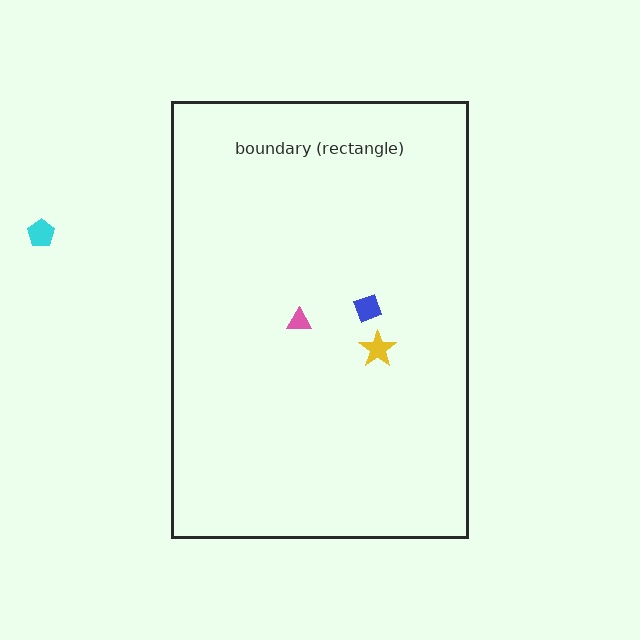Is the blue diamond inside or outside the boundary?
Inside.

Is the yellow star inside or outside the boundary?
Inside.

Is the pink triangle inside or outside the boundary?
Inside.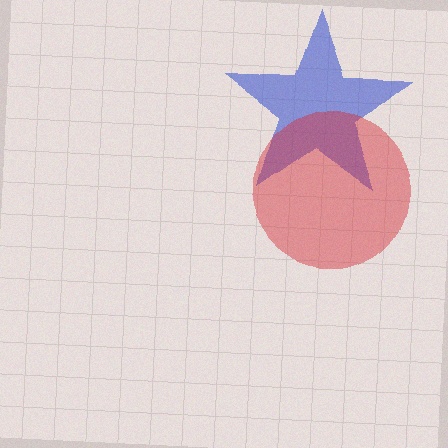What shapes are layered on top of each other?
The layered shapes are: a blue star, a red circle.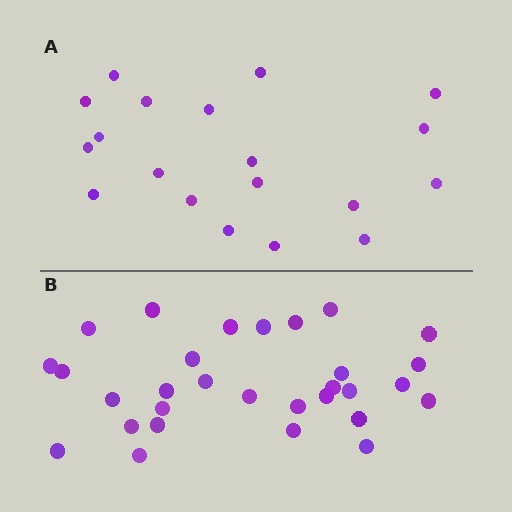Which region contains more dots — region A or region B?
Region B (the bottom region) has more dots.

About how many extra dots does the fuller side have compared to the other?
Region B has roughly 12 or so more dots than region A.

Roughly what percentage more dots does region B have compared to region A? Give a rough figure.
About 60% more.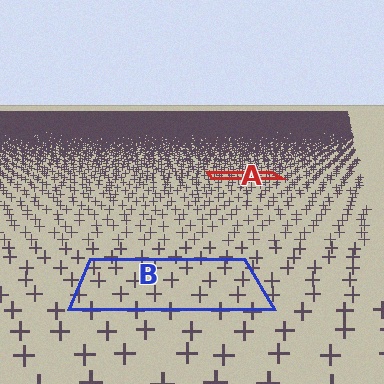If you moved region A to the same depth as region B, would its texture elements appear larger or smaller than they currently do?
They would appear larger. At a closer depth, the same texture elements are projected at a bigger on-screen size.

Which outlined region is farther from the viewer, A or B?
Region A is farther from the viewer — the texture elements inside it appear smaller and more densely packed.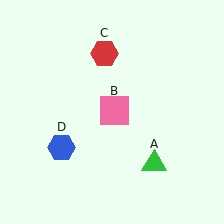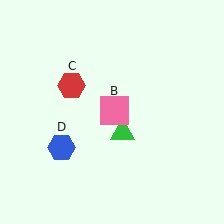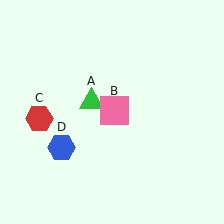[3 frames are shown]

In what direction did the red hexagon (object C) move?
The red hexagon (object C) moved down and to the left.